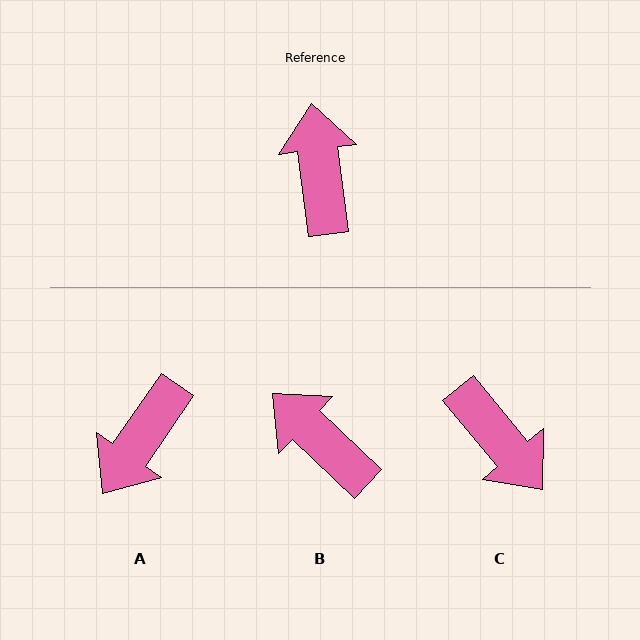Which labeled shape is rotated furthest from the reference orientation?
C, about 148 degrees away.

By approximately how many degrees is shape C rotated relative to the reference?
Approximately 148 degrees clockwise.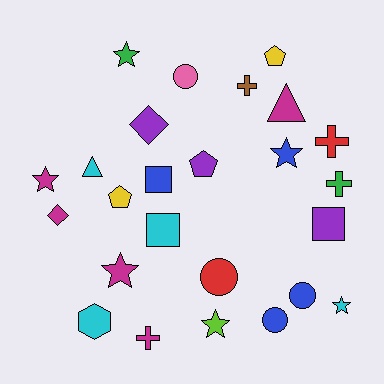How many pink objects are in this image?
There is 1 pink object.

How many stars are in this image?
There are 6 stars.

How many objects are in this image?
There are 25 objects.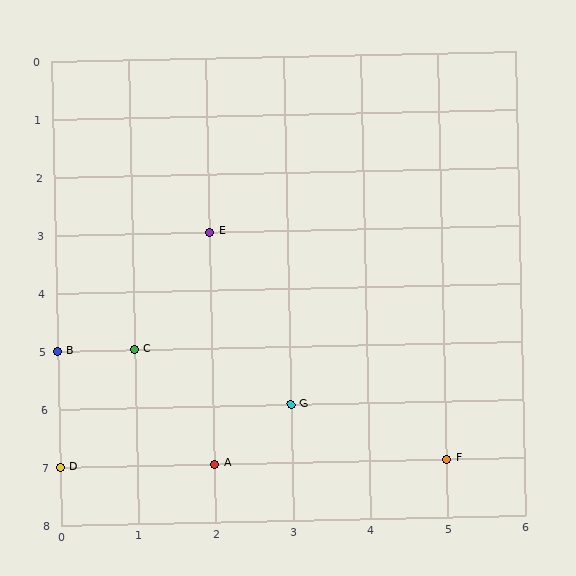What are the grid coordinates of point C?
Point C is at grid coordinates (1, 5).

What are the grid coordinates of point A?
Point A is at grid coordinates (2, 7).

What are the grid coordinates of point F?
Point F is at grid coordinates (5, 7).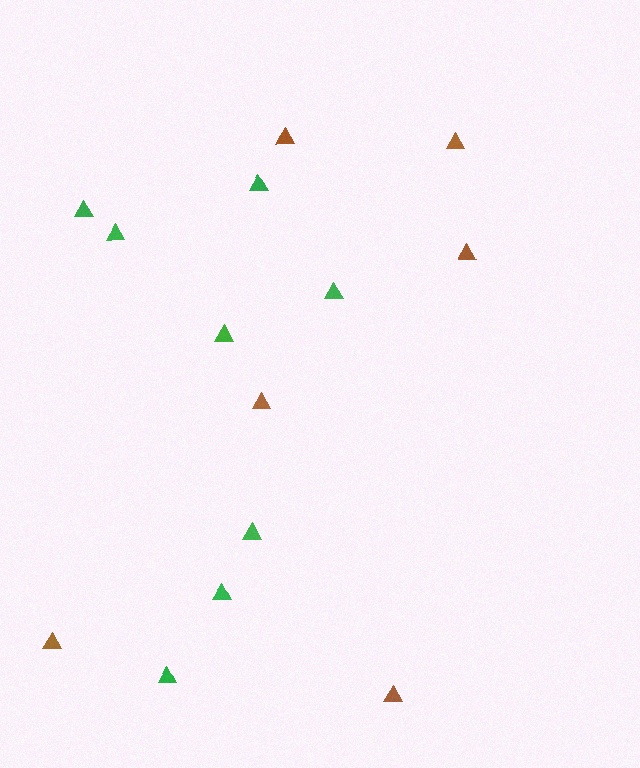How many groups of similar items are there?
There are 2 groups: one group of brown triangles (6) and one group of green triangles (8).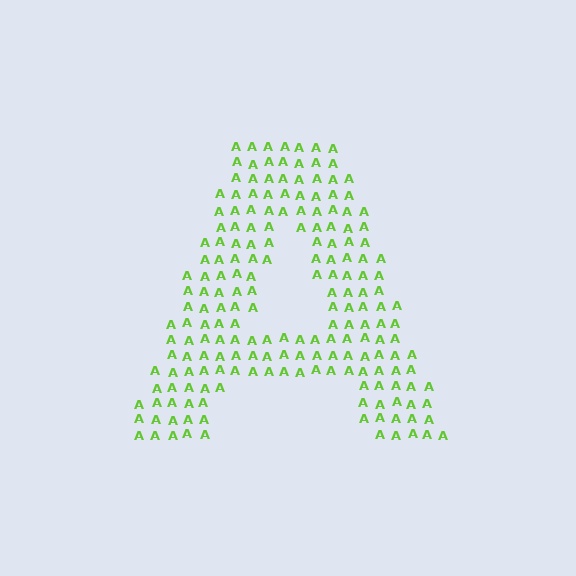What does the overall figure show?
The overall figure shows the letter A.